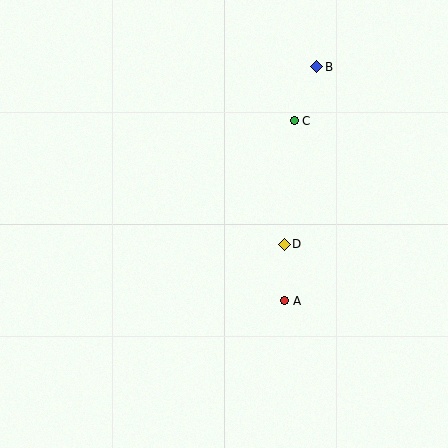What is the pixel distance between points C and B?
The distance between C and B is 59 pixels.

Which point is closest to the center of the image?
Point D at (284, 244) is closest to the center.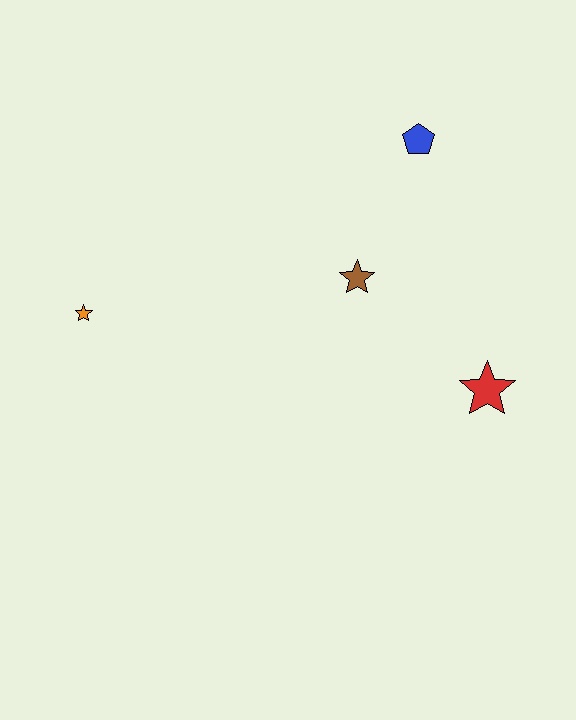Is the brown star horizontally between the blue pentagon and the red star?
No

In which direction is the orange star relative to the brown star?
The orange star is to the left of the brown star.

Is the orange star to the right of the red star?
No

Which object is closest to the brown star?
The blue pentagon is closest to the brown star.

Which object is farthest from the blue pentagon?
The orange star is farthest from the blue pentagon.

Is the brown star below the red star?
No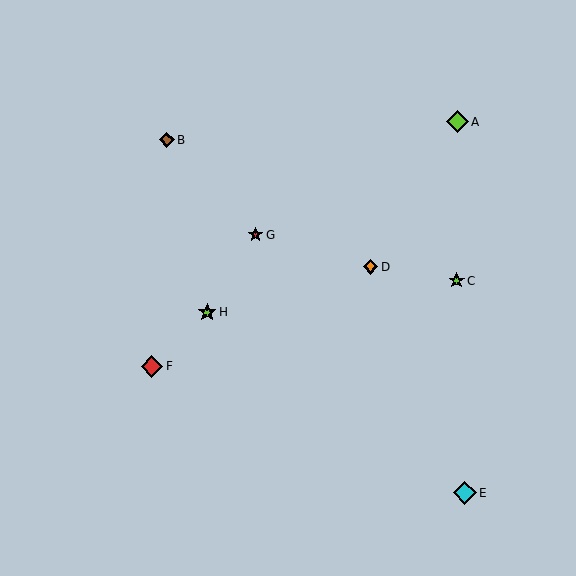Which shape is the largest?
The cyan diamond (labeled E) is the largest.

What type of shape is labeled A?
Shape A is a lime diamond.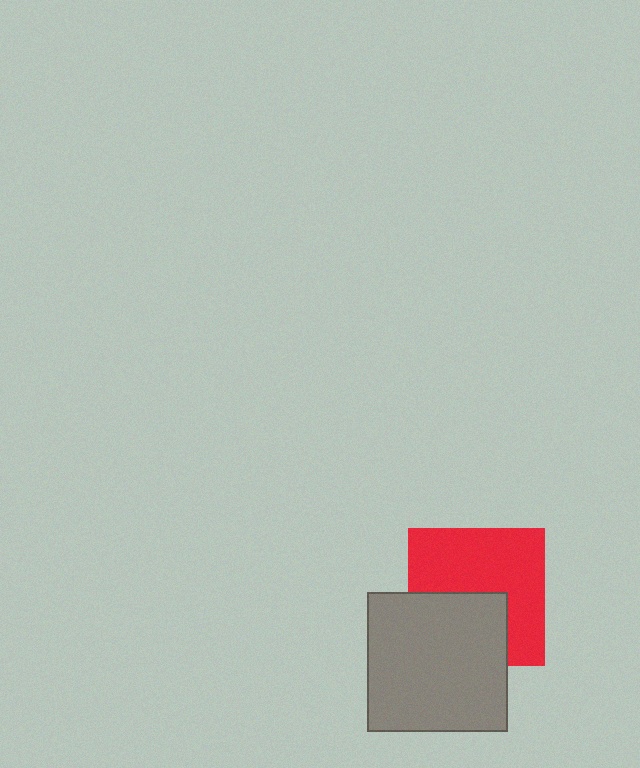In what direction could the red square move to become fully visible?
The red square could move up. That would shift it out from behind the gray square entirely.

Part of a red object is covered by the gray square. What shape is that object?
It is a square.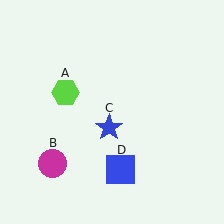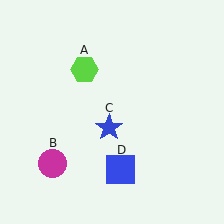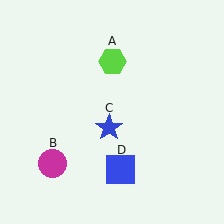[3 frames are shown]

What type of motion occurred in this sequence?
The lime hexagon (object A) rotated clockwise around the center of the scene.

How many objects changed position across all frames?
1 object changed position: lime hexagon (object A).